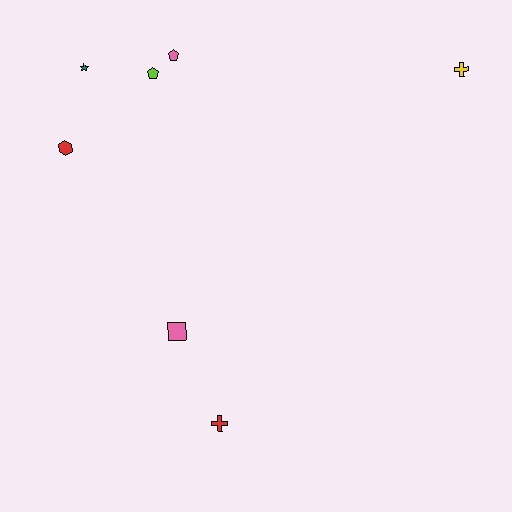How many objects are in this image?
There are 7 objects.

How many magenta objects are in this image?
There are no magenta objects.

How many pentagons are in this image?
There are 2 pentagons.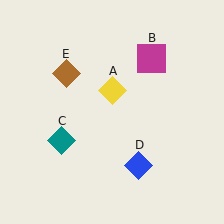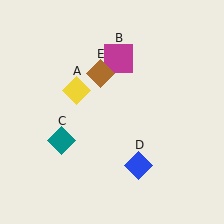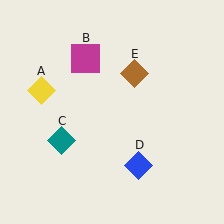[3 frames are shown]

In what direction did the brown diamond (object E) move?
The brown diamond (object E) moved right.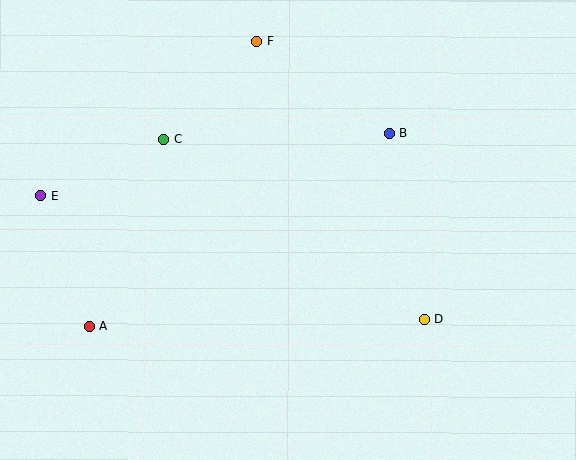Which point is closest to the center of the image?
Point B at (389, 133) is closest to the center.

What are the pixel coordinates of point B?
Point B is at (389, 133).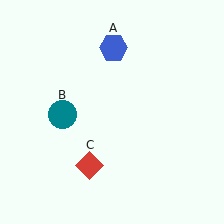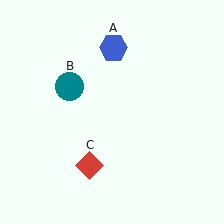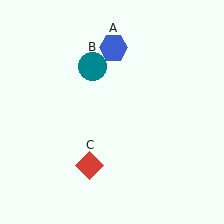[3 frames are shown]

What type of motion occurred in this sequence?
The teal circle (object B) rotated clockwise around the center of the scene.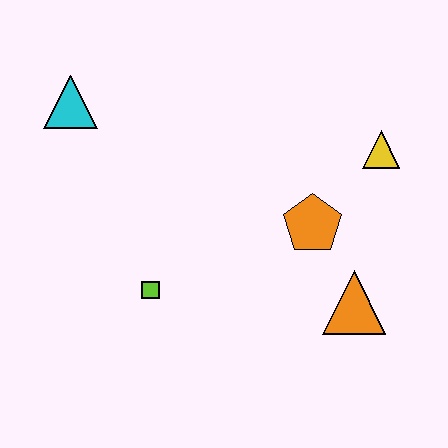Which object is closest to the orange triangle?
The orange pentagon is closest to the orange triangle.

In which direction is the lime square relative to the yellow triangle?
The lime square is to the left of the yellow triangle.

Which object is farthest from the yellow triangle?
The cyan triangle is farthest from the yellow triangle.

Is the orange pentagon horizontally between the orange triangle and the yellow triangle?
No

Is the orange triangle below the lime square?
Yes